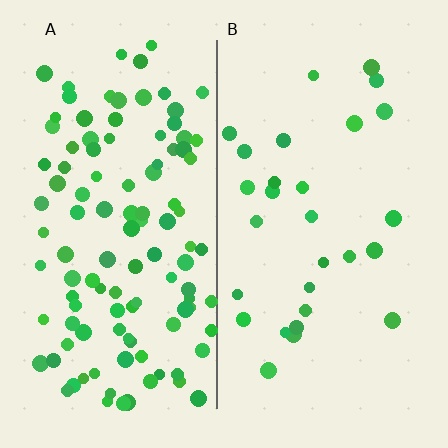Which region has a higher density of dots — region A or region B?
A (the left).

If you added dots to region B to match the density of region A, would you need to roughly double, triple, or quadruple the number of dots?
Approximately quadruple.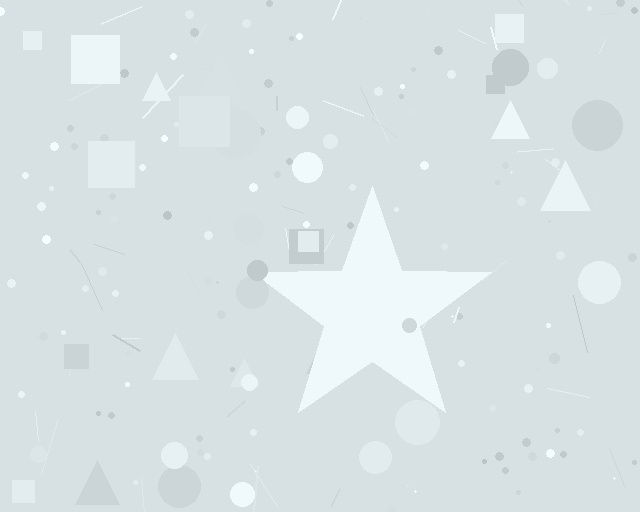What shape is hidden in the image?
A star is hidden in the image.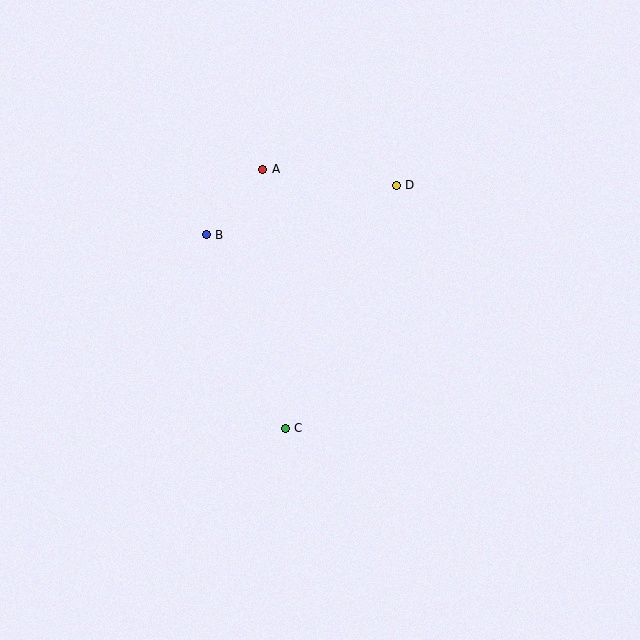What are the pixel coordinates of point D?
Point D is at (397, 185).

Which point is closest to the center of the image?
Point C at (285, 428) is closest to the center.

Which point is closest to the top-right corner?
Point D is closest to the top-right corner.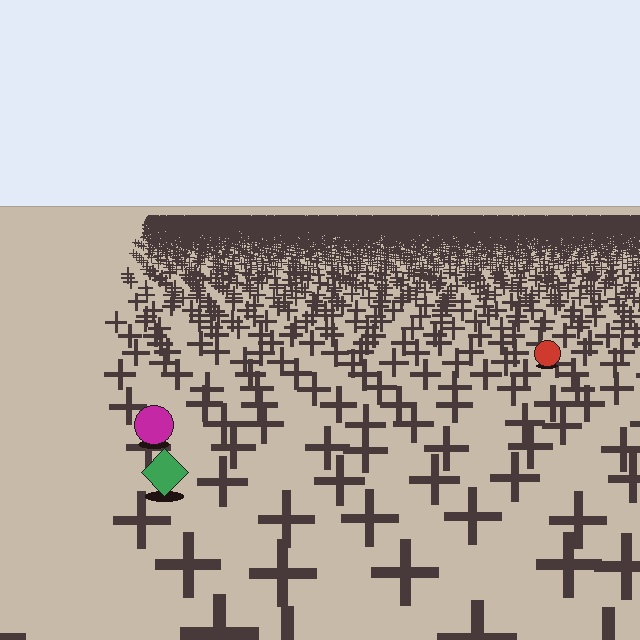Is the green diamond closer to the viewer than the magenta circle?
Yes. The green diamond is closer — you can tell from the texture gradient: the ground texture is coarser near it.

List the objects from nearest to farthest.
From nearest to farthest: the green diamond, the magenta circle, the red circle.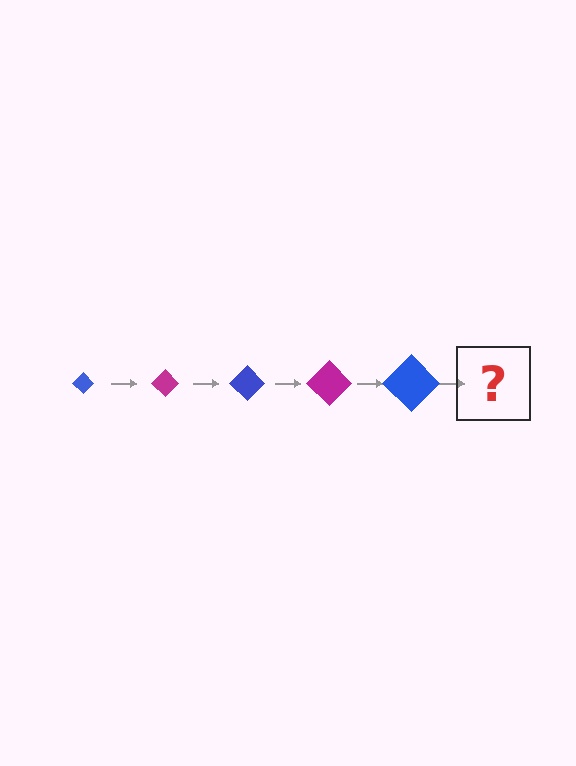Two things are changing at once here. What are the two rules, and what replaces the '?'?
The two rules are that the diamond grows larger each step and the color cycles through blue and magenta. The '?' should be a magenta diamond, larger than the previous one.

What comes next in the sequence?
The next element should be a magenta diamond, larger than the previous one.